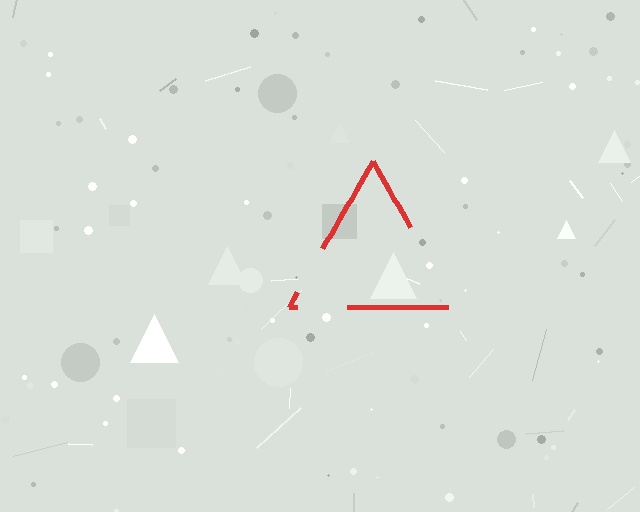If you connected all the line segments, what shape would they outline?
They would outline a triangle.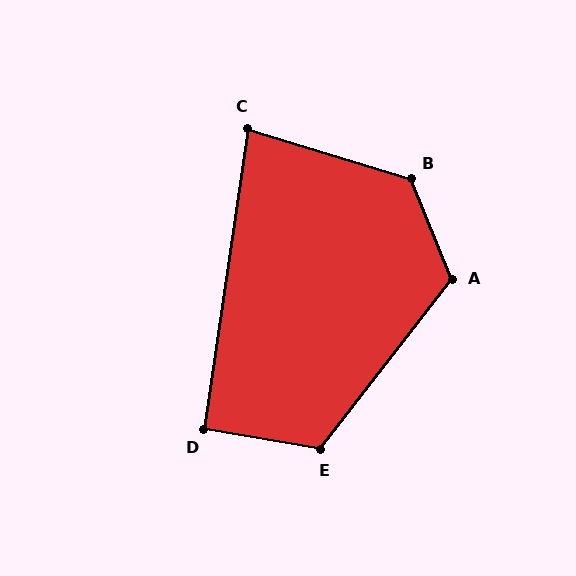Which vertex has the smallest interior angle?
C, at approximately 81 degrees.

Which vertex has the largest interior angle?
B, at approximately 129 degrees.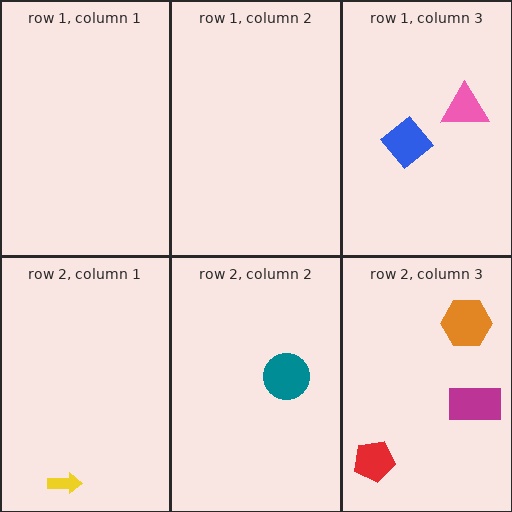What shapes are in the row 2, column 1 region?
The yellow arrow.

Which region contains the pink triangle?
The row 1, column 3 region.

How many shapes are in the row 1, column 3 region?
2.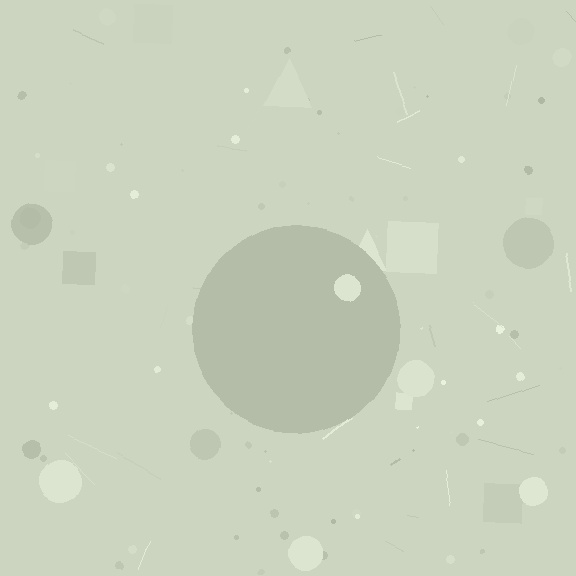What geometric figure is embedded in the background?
A circle is embedded in the background.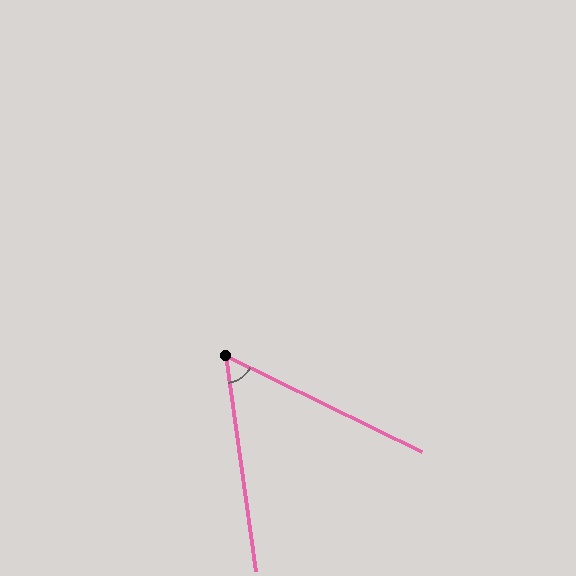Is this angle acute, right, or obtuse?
It is acute.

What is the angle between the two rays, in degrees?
Approximately 56 degrees.